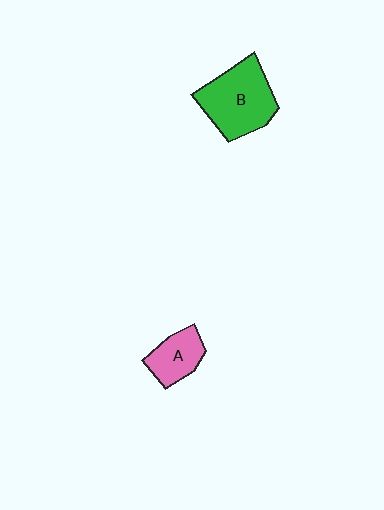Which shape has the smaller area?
Shape A (pink).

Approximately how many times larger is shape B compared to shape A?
Approximately 1.9 times.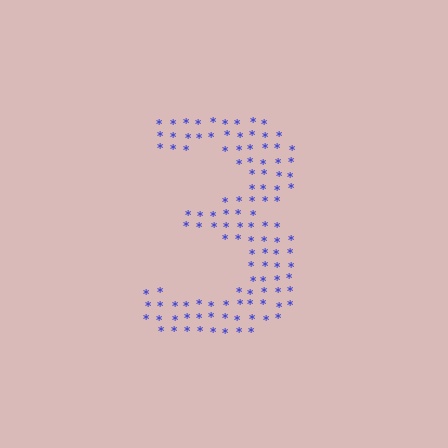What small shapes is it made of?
It is made of small asterisks.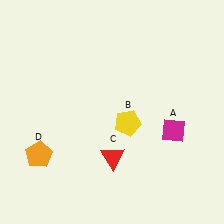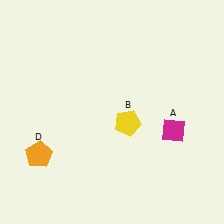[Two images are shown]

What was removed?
The red triangle (C) was removed in Image 2.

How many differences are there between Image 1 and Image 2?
There is 1 difference between the two images.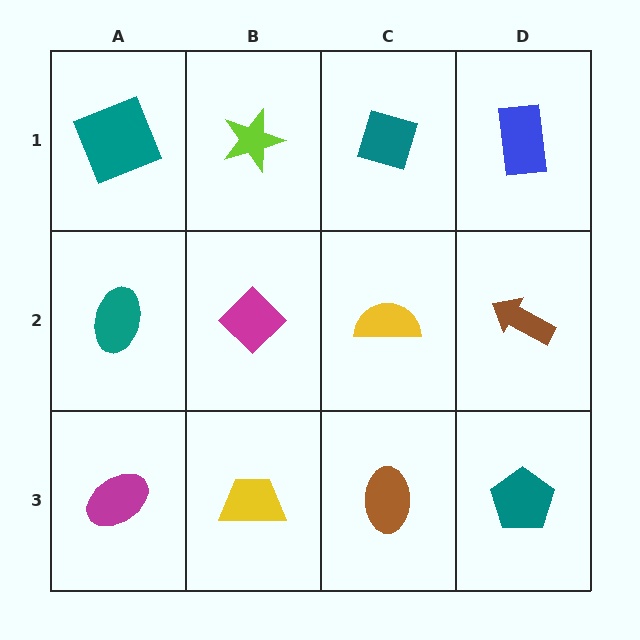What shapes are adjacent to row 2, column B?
A lime star (row 1, column B), a yellow trapezoid (row 3, column B), a teal ellipse (row 2, column A), a yellow semicircle (row 2, column C).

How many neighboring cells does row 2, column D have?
3.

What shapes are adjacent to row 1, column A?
A teal ellipse (row 2, column A), a lime star (row 1, column B).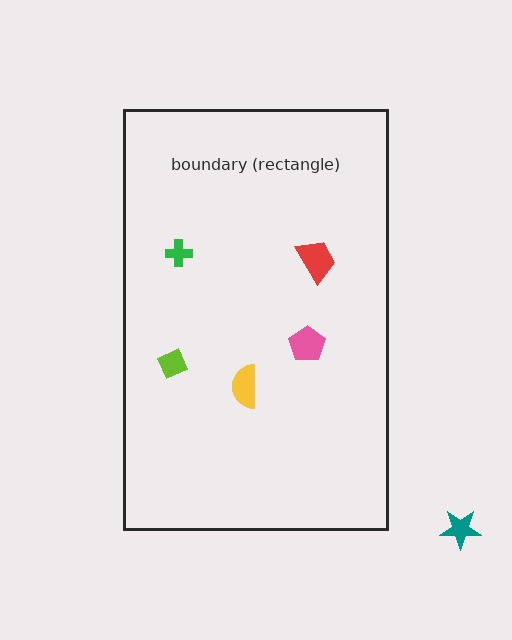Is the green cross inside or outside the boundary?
Inside.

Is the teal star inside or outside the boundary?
Outside.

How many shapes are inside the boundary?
5 inside, 1 outside.